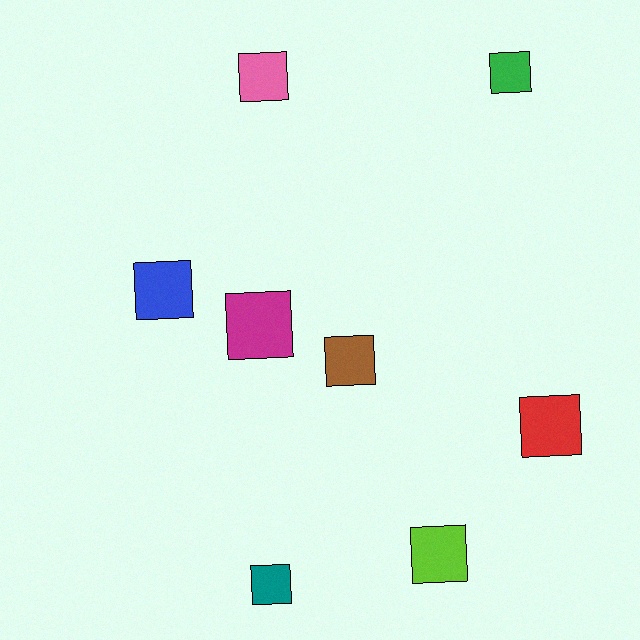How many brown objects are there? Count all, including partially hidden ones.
There is 1 brown object.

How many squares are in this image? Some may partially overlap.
There are 8 squares.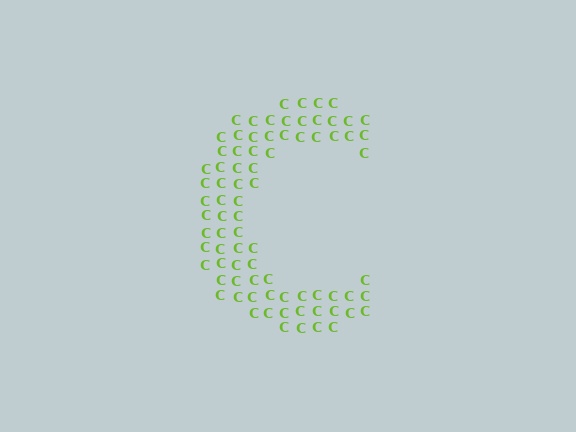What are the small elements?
The small elements are letter C's.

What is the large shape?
The large shape is the letter C.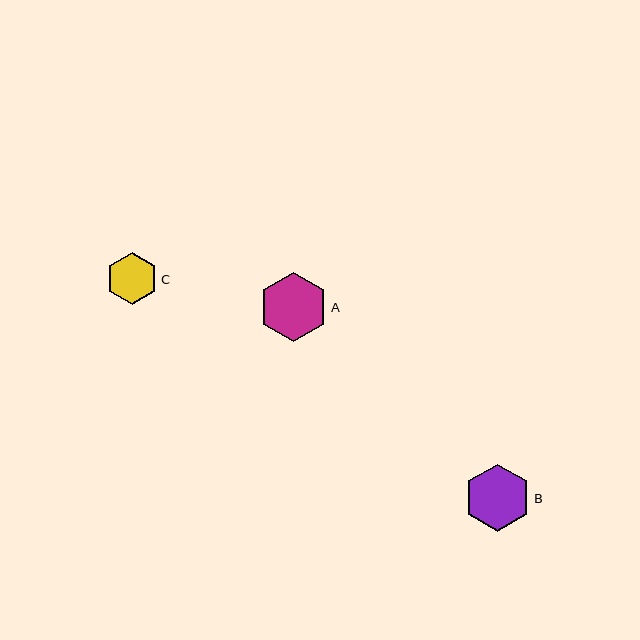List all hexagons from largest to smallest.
From largest to smallest: A, B, C.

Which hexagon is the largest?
Hexagon A is the largest with a size of approximately 69 pixels.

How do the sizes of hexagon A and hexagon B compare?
Hexagon A and hexagon B are approximately the same size.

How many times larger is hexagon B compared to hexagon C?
Hexagon B is approximately 1.3 times the size of hexagon C.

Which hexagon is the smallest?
Hexagon C is the smallest with a size of approximately 52 pixels.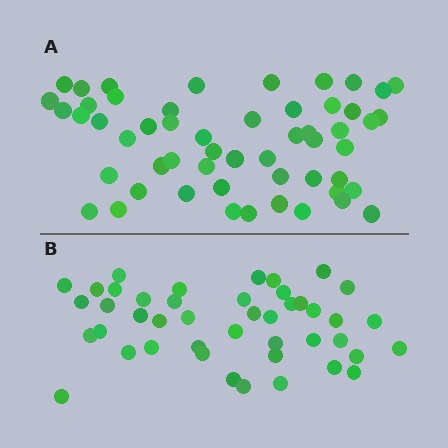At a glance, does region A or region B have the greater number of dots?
Region A (the top region) has more dots.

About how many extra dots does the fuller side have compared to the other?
Region A has roughly 10 or so more dots than region B.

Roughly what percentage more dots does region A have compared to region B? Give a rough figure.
About 25% more.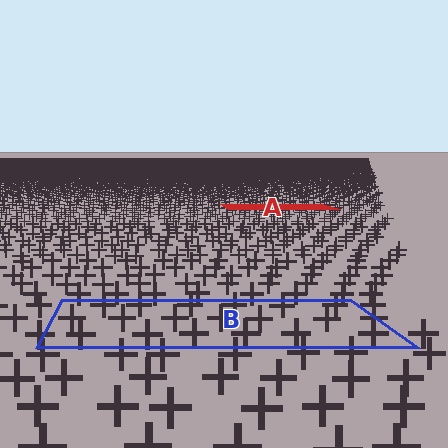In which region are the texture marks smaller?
The texture marks are smaller in region A, because it is farther away.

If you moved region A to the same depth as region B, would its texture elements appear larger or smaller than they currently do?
They would appear larger. At a closer depth, the same texture elements are projected at a bigger on-screen size.